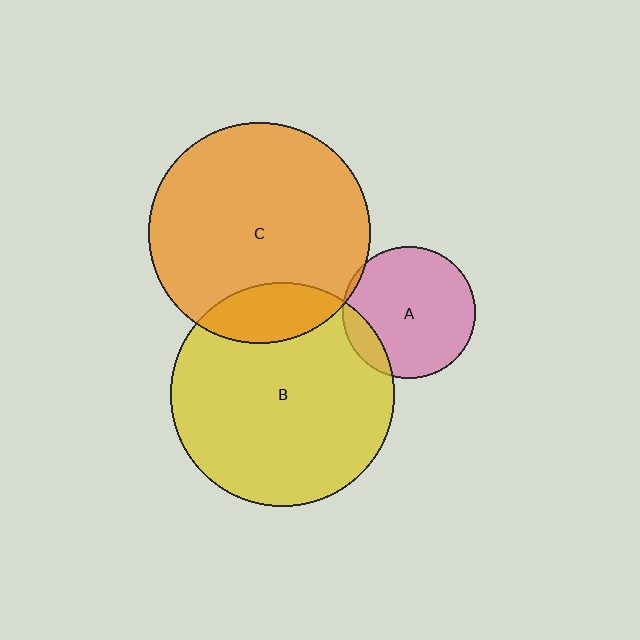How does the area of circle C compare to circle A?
Approximately 2.8 times.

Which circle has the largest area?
Circle B (yellow).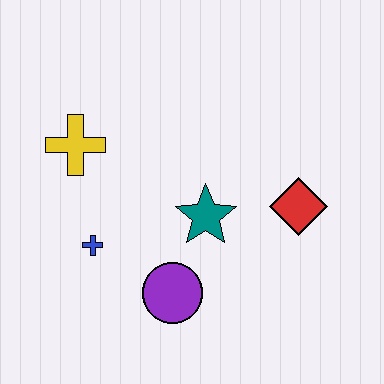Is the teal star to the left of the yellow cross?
No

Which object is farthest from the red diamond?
The yellow cross is farthest from the red diamond.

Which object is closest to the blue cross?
The purple circle is closest to the blue cross.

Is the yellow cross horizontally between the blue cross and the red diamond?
No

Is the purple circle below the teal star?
Yes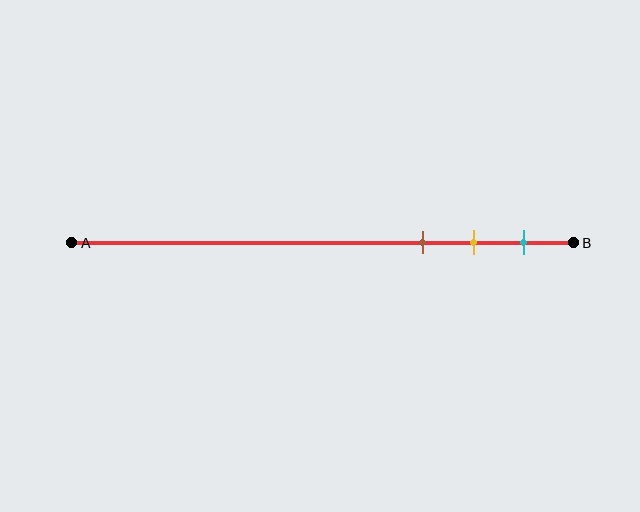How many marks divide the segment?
There are 3 marks dividing the segment.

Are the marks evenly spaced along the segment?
Yes, the marks are approximately evenly spaced.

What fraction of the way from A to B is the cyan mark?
The cyan mark is approximately 90% (0.9) of the way from A to B.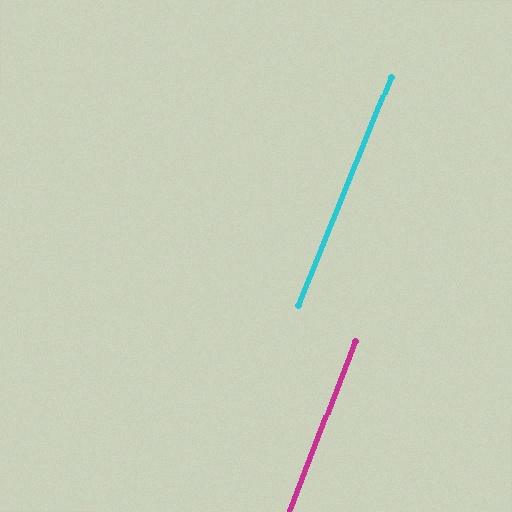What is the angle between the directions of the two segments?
Approximately 1 degree.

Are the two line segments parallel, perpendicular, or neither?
Parallel — their directions differ by only 1.0°.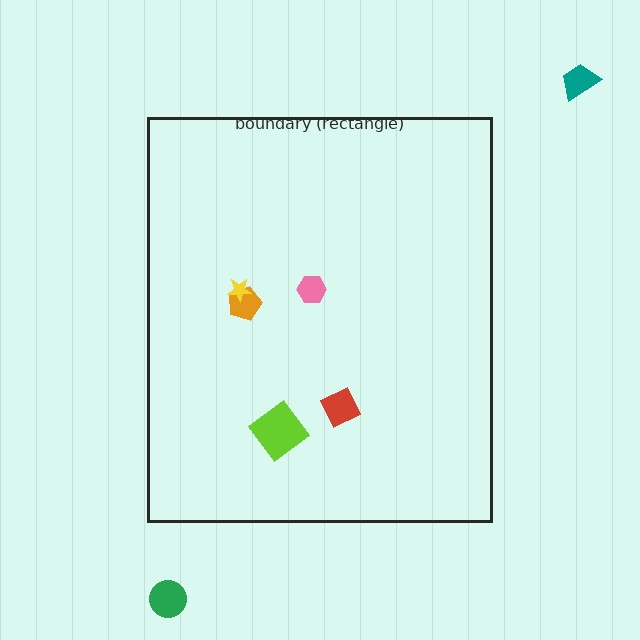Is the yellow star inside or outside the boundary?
Inside.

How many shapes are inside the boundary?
5 inside, 2 outside.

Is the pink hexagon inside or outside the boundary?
Inside.